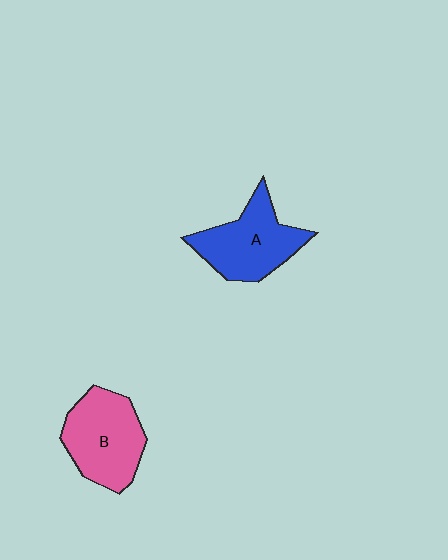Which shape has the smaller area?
Shape A (blue).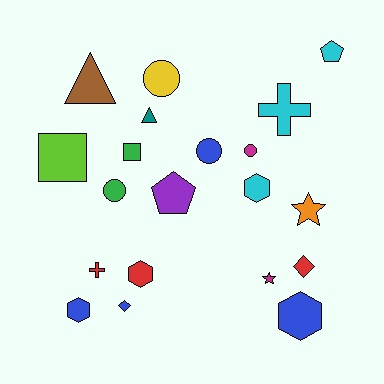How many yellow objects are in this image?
There is 1 yellow object.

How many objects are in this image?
There are 20 objects.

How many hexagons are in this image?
There are 4 hexagons.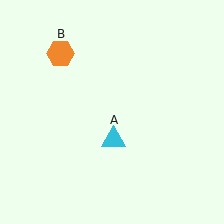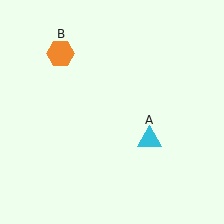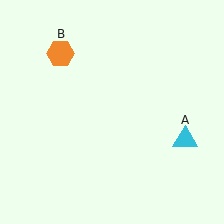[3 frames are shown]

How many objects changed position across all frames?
1 object changed position: cyan triangle (object A).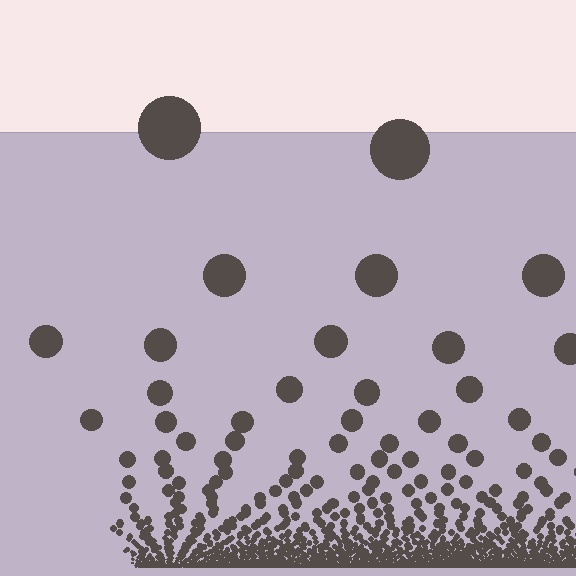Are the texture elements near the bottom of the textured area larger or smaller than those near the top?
Smaller. The gradient is inverted — elements near the bottom are smaller and denser.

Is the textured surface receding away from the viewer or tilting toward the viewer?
The surface appears to tilt toward the viewer. Texture elements get larger and sparser toward the top.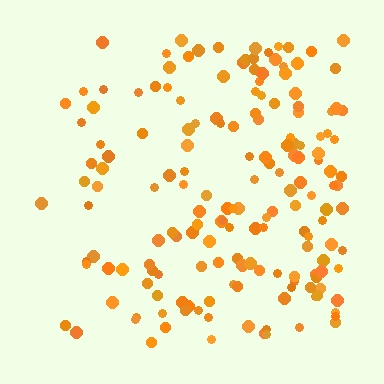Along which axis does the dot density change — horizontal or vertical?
Horizontal.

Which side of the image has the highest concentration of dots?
The right.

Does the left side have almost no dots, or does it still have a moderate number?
Still a moderate number, just noticeably fewer than the right.